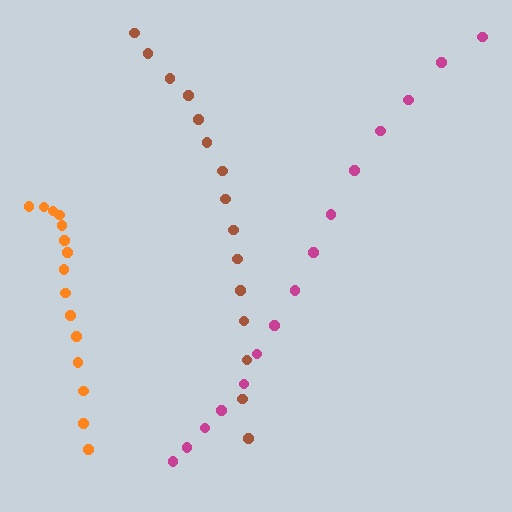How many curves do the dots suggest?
There are 3 distinct paths.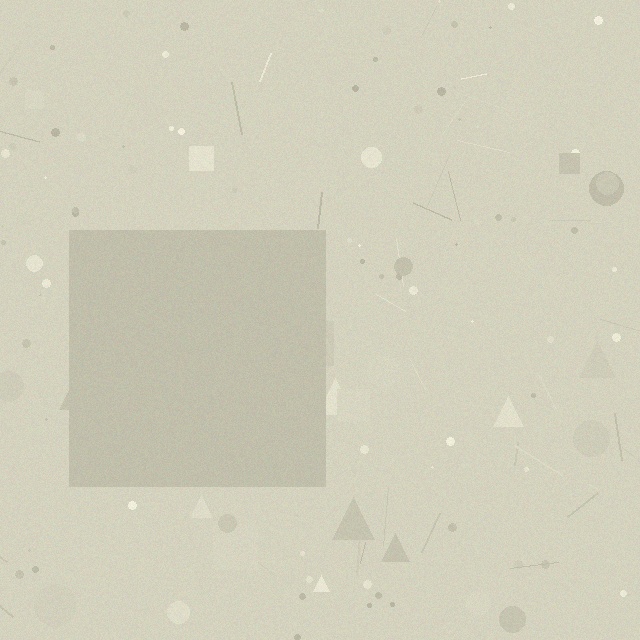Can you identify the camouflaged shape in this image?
The camouflaged shape is a square.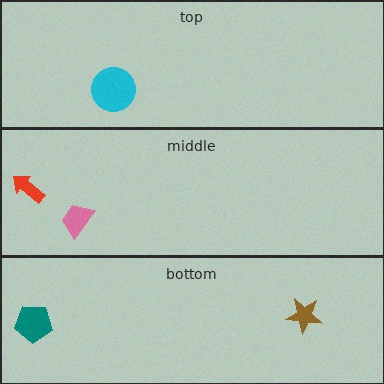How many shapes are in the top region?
1.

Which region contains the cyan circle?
The top region.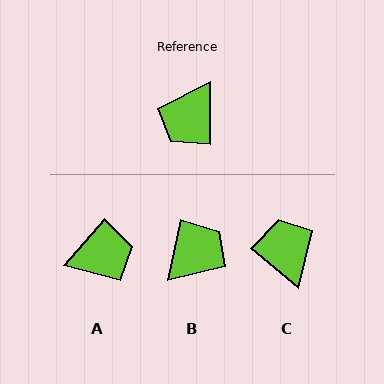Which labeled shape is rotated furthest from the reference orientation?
B, about 167 degrees away.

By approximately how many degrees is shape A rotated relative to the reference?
Approximately 138 degrees counter-clockwise.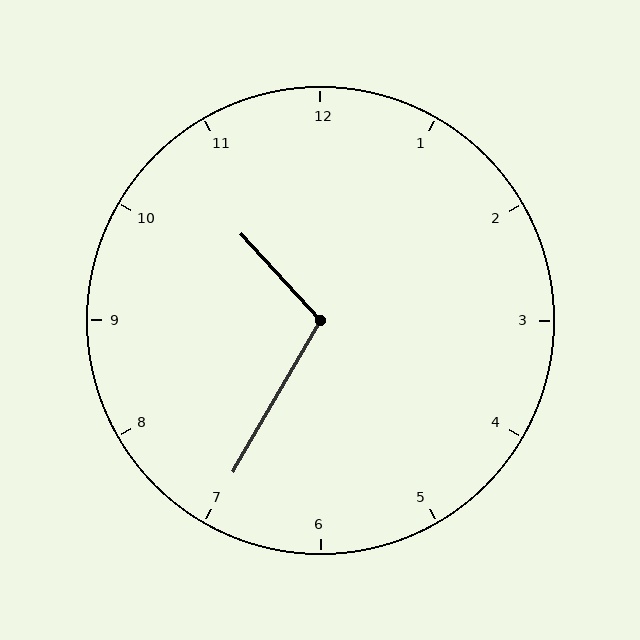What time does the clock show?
10:35.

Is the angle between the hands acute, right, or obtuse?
It is obtuse.